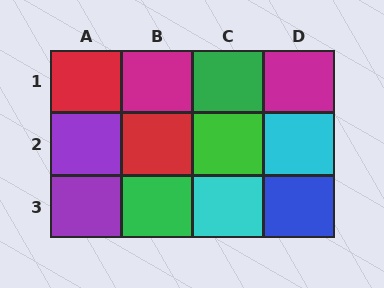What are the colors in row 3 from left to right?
Purple, green, cyan, blue.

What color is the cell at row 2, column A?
Purple.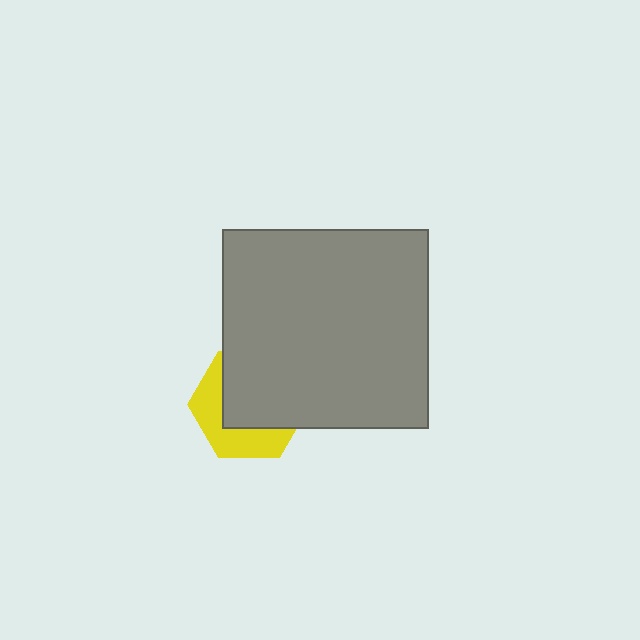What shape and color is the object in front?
The object in front is a gray rectangle.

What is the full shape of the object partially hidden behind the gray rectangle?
The partially hidden object is a yellow hexagon.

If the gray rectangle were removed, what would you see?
You would see the complete yellow hexagon.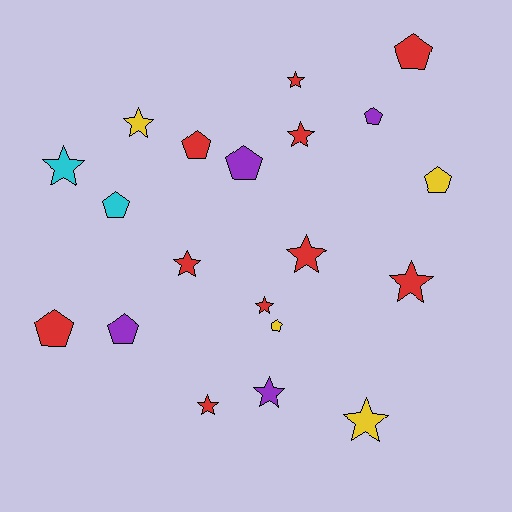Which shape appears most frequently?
Star, with 11 objects.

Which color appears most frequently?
Red, with 10 objects.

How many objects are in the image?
There are 20 objects.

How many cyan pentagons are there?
There is 1 cyan pentagon.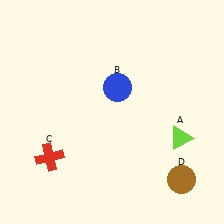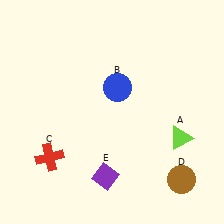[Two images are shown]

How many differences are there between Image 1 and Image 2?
There is 1 difference between the two images.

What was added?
A purple diamond (E) was added in Image 2.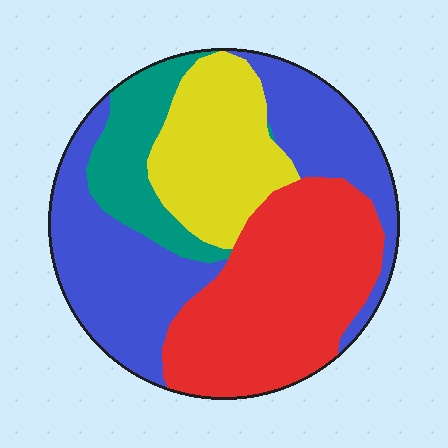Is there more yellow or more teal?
Yellow.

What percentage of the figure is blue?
Blue covers about 35% of the figure.